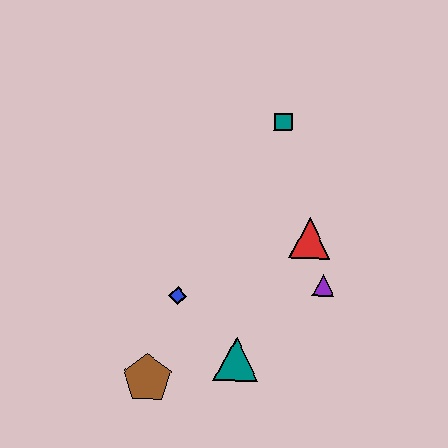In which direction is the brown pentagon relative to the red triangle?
The brown pentagon is to the left of the red triangle.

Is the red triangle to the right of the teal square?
Yes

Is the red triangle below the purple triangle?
No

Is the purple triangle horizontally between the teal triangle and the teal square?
No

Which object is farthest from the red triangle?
The brown pentagon is farthest from the red triangle.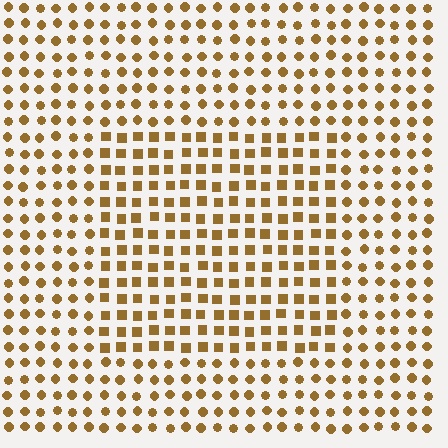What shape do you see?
I see a rectangle.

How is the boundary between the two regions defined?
The boundary is defined by a change in element shape: squares inside vs. circles outside. All elements share the same color and spacing.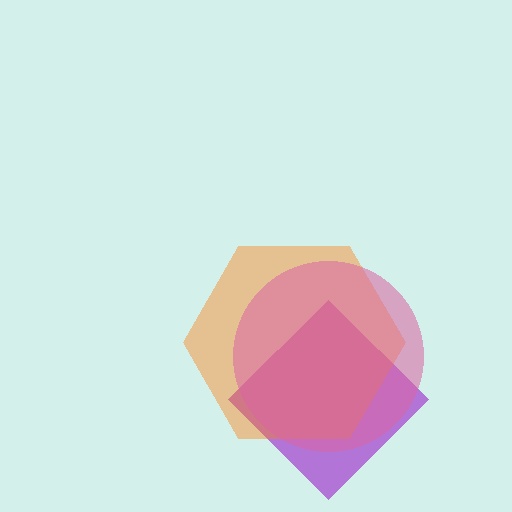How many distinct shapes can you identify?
There are 3 distinct shapes: a purple diamond, an orange hexagon, a pink circle.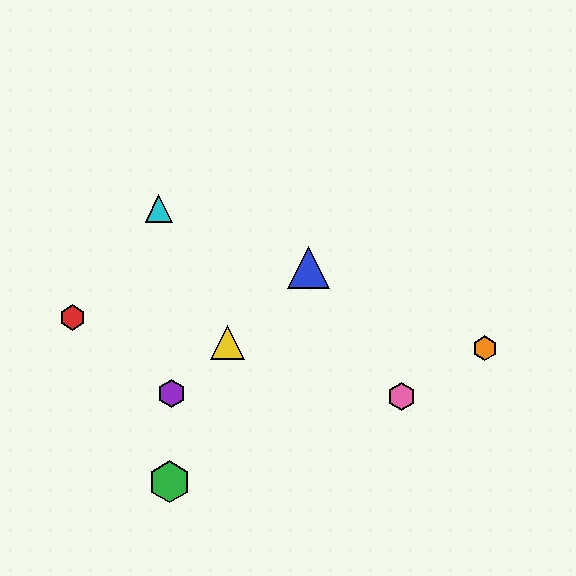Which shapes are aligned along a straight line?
The blue triangle, the yellow triangle, the purple hexagon are aligned along a straight line.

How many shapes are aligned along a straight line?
3 shapes (the blue triangle, the yellow triangle, the purple hexagon) are aligned along a straight line.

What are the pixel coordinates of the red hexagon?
The red hexagon is at (73, 317).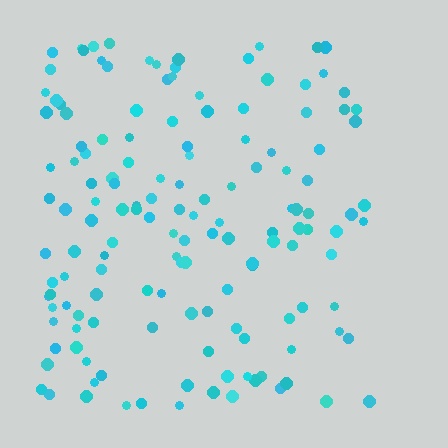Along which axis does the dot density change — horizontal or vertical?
Horizontal.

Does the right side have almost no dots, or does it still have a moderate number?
Still a moderate number, just noticeably fewer than the left.